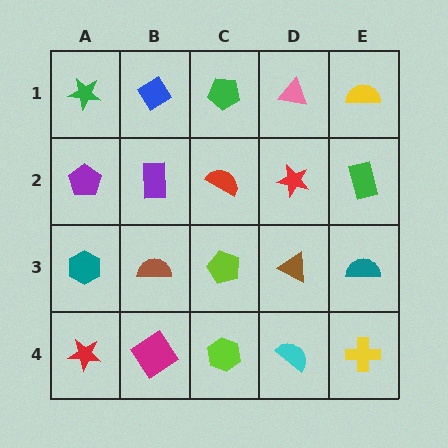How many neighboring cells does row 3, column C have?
4.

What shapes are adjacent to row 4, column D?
A brown triangle (row 3, column D), a lime hexagon (row 4, column C), a yellow cross (row 4, column E).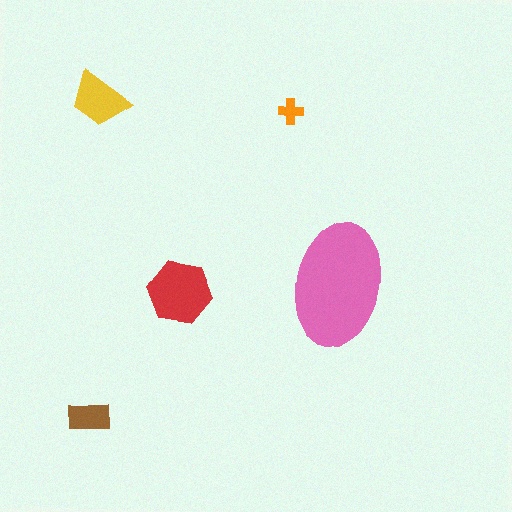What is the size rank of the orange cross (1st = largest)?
5th.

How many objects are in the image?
There are 5 objects in the image.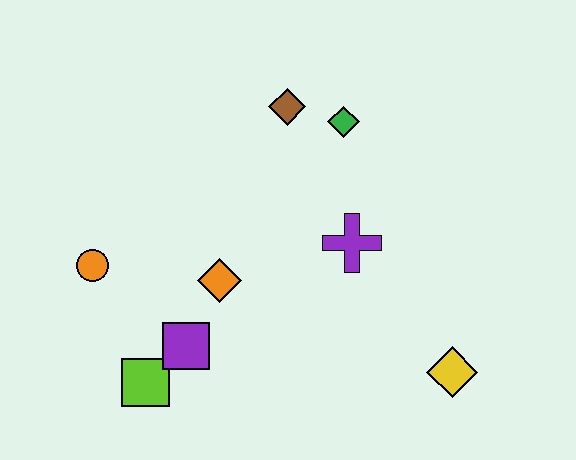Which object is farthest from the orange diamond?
The yellow diamond is farthest from the orange diamond.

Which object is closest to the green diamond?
The brown diamond is closest to the green diamond.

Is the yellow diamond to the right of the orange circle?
Yes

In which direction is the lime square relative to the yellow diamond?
The lime square is to the left of the yellow diamond.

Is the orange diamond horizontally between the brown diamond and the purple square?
Yes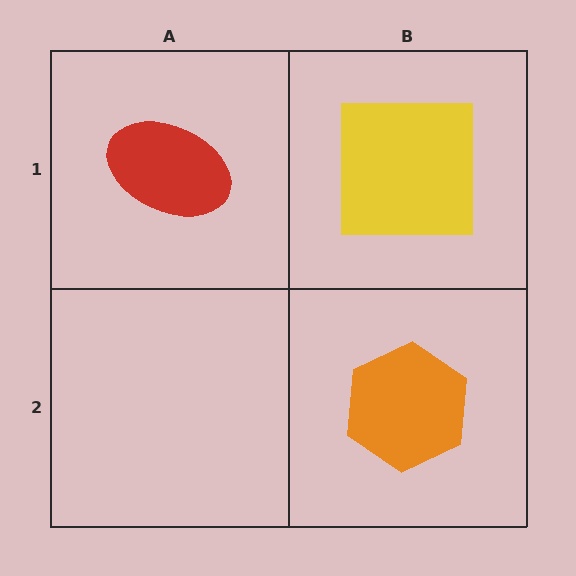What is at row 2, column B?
An orange hexagon.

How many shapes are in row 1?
2 shapes.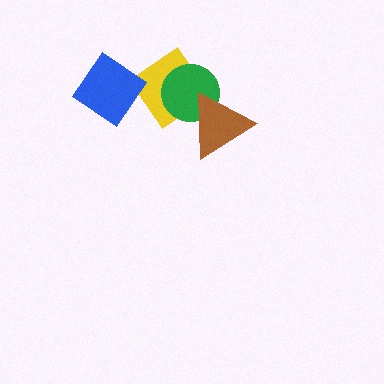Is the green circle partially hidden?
Yes, it is partially covered by another shape.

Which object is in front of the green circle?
The brown triangle is in front of the green circle.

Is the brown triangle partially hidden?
No, no other shape covers it.